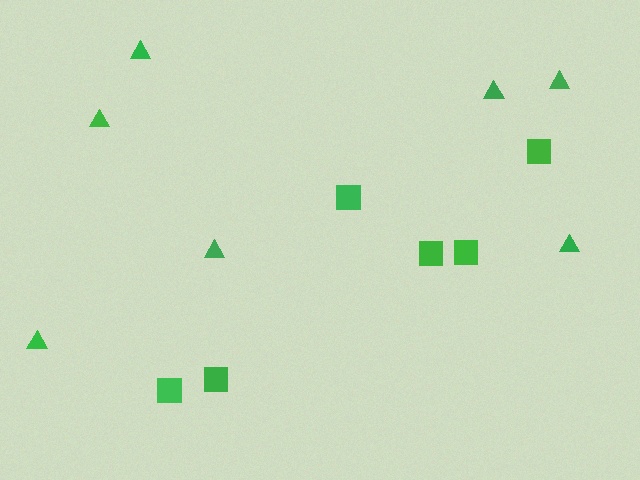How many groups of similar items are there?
There are 2 groups: one group of triangles (7) and one group of squares (6).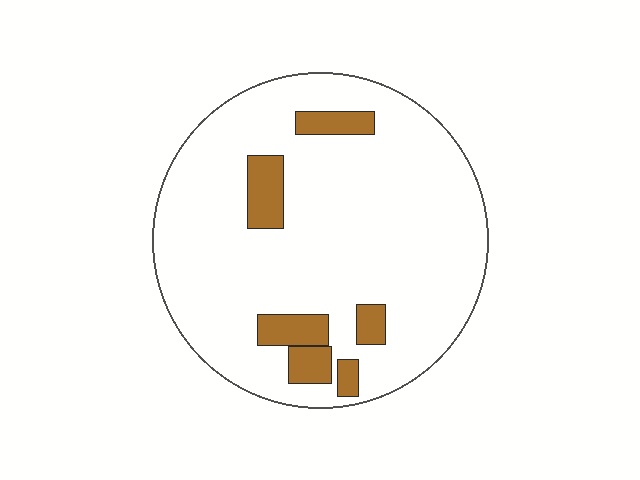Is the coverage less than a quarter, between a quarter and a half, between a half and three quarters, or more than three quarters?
Less than a quarter.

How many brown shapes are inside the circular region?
6.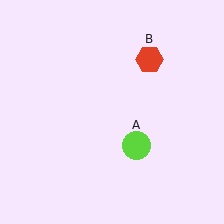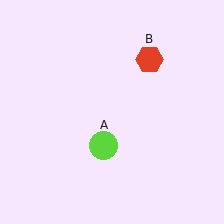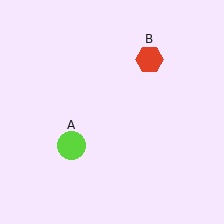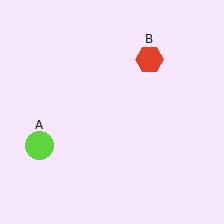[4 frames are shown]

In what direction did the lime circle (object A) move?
The lime circle (object A) moved left.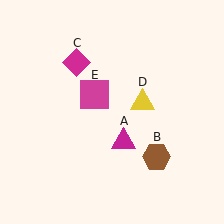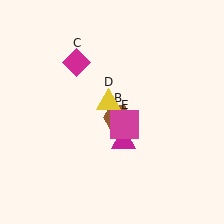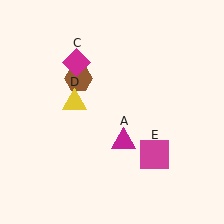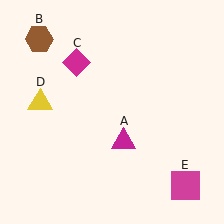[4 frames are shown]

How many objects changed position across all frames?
3 objects changed position: brown hexagon (object B), yellow triangle (object D), magenta square (object E).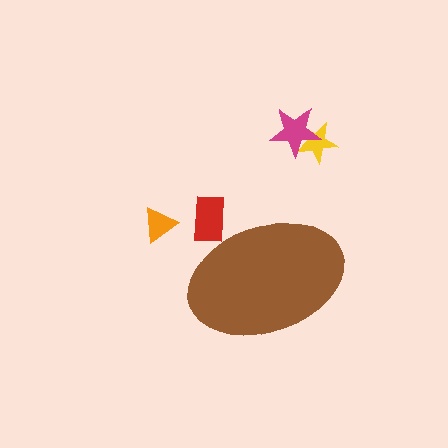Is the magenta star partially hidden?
No, the magenta star is fully visible.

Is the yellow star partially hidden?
No, the yellow star is fully visible.